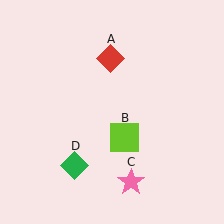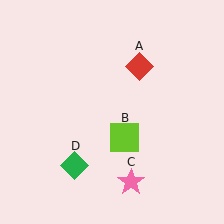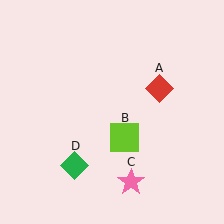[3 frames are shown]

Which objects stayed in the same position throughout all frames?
Lime square (object B) and pink star (object C) and green diamond (object D) remained stationary.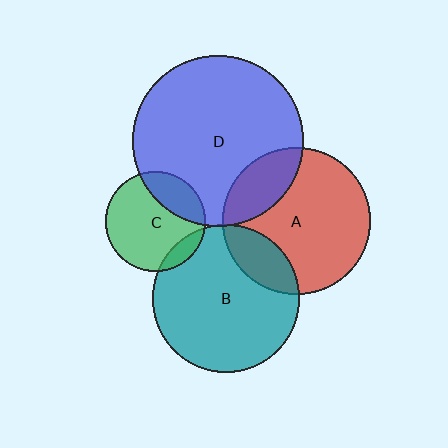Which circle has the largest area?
Circle D (blue).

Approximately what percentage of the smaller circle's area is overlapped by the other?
Approximately 20%.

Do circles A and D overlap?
Yes.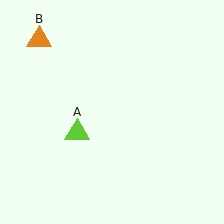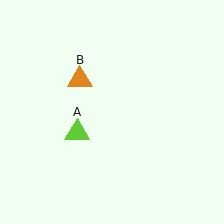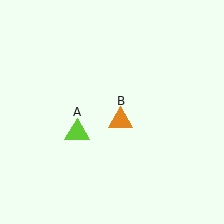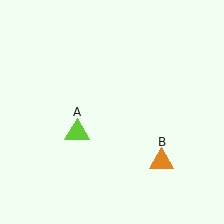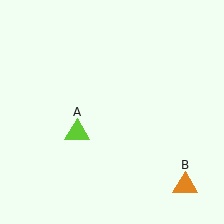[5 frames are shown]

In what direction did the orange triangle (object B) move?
The orange triangle (object B) moved down and to the right.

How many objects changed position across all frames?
1 object changed position: orange triangle (object B).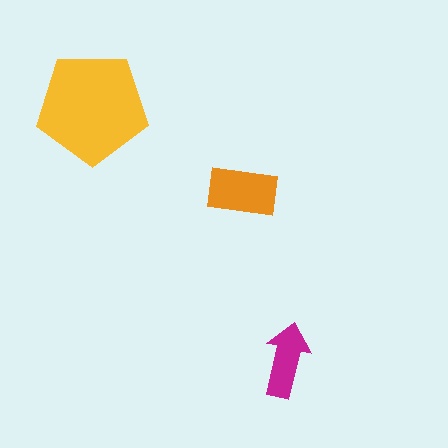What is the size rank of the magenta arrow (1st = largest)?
3rd.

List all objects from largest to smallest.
The yellow pentagon, the orange rectangle, the magenta arrow.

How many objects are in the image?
There are 3 objects in the image.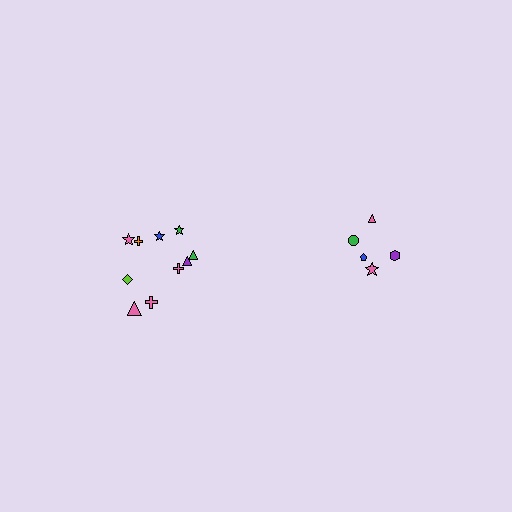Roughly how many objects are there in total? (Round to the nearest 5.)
Roughly 15 objects in total.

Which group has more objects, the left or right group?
The left group.